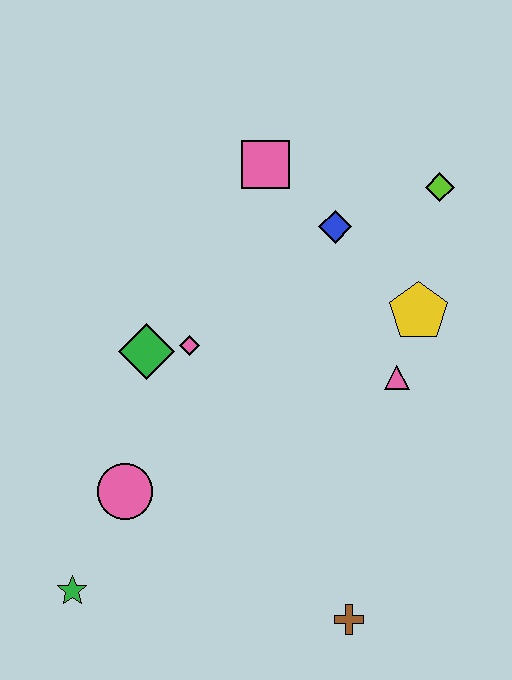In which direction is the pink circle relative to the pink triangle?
The pink circle is to the left of the pink triangle.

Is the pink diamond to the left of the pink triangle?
Yes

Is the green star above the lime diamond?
No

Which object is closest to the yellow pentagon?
The pink triangle is closest to the yellow pentagon.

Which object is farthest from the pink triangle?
The green star is farthest from the pink triangle.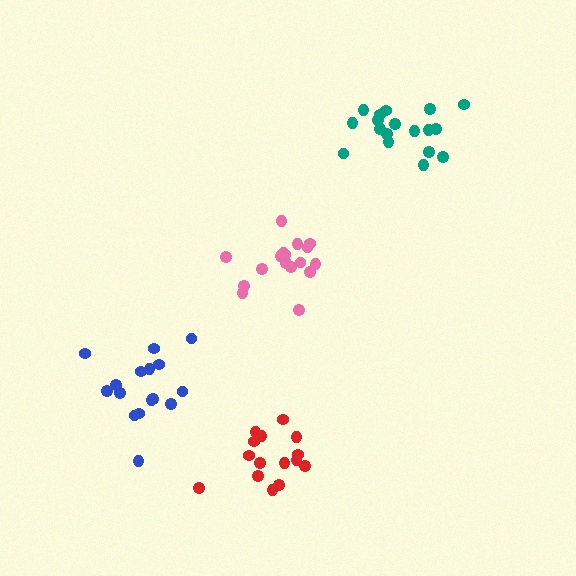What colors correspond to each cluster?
The clusters are colored: blue, teal, pink, red.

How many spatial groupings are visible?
There are 4 spatial groupings.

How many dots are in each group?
Group 1: 16 dots, Group 2: 18 dots, Group 3: 17 dots, Group 4: 15 dots (66 total).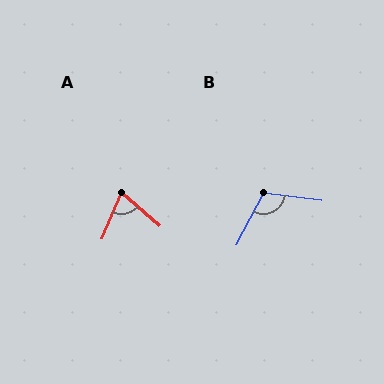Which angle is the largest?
B, at approximately 110 degrees.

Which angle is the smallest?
A, at approximately 72 degrees.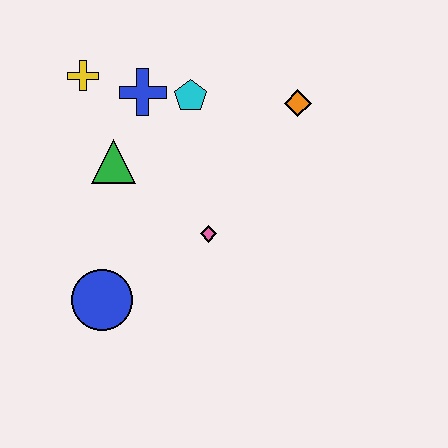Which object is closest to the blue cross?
The cyan pentagon is closest to the blue cross.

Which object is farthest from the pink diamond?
The yellow cross is farthest from the pink diamond.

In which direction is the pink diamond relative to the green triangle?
The pink diamond is to the right of the green triangle.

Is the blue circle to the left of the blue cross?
Yes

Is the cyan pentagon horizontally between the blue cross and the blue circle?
No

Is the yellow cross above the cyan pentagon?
Yes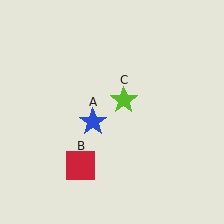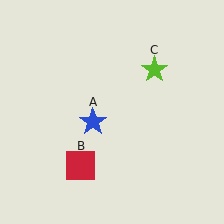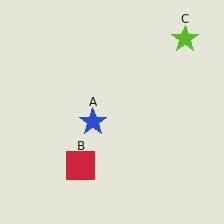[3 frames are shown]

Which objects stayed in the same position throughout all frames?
Blue star (object A) and red square (object B) remained stationary.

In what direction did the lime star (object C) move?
The lime star (object C) moved up and to the right.